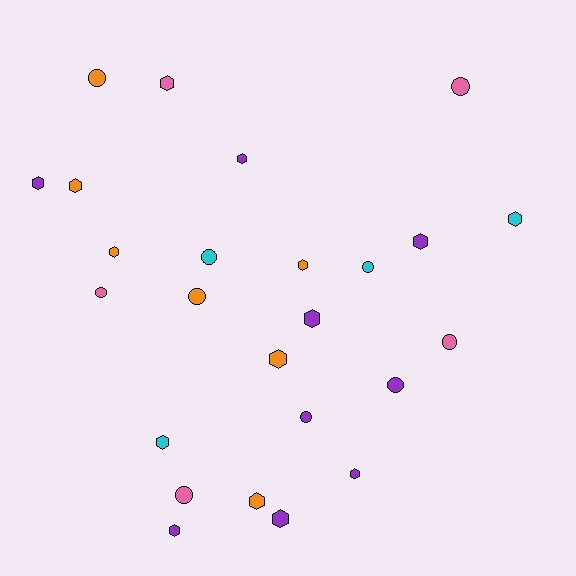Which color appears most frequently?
Purple, with 9 objects.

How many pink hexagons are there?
There is 1 pink hexagon.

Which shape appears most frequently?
Hexagon, with 15 objects.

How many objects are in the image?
There are 25 objects.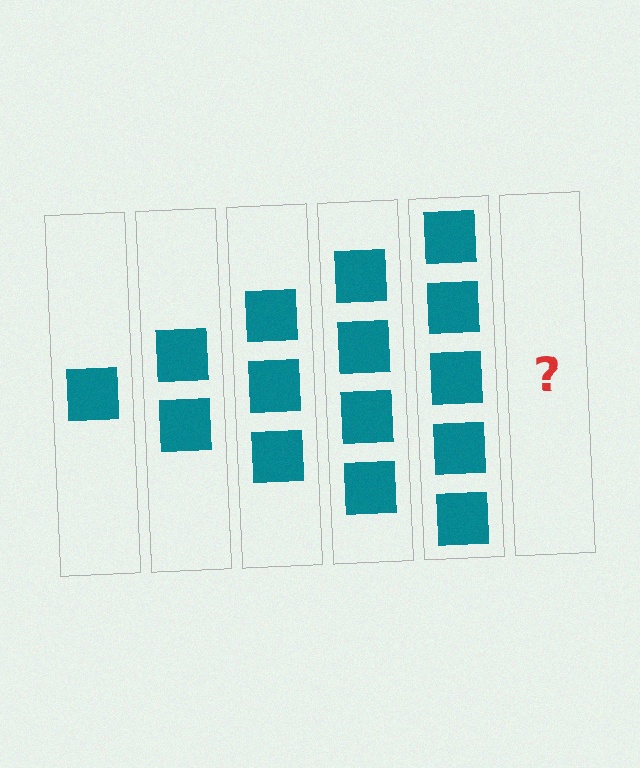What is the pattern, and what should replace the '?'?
The pattern is that each step adds one more square. The '?' should be 6 squares.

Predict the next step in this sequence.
The next step is 6 squares.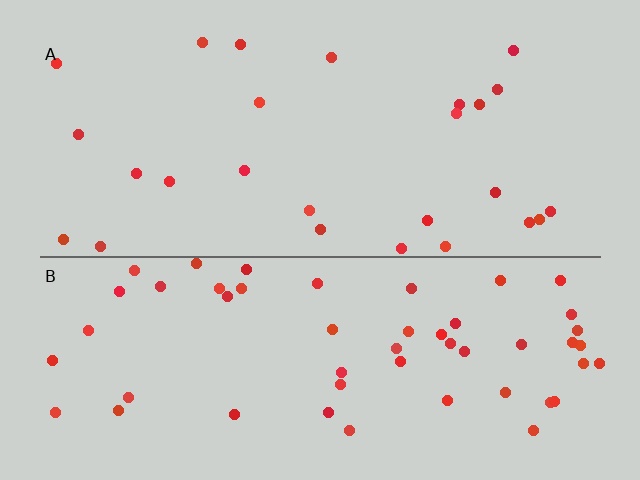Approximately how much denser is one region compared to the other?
Approximately 2.0× — region B over region A.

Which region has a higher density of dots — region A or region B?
B (the bottom).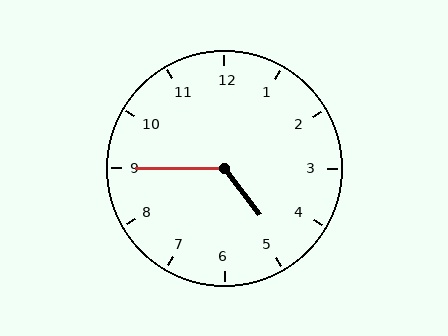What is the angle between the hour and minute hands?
Approximately 128 degrees.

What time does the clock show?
4:45.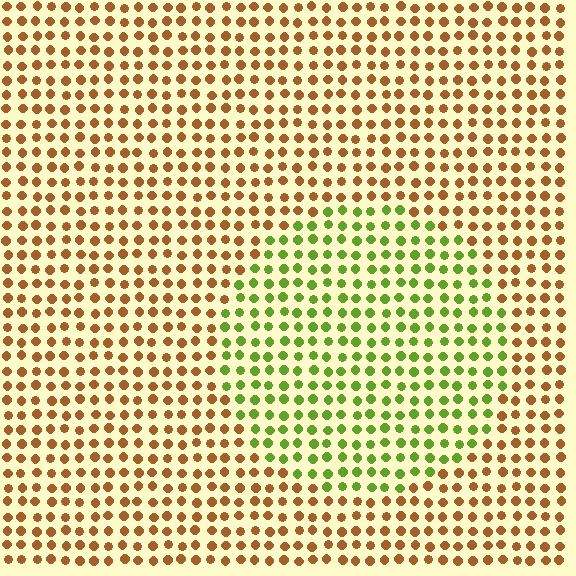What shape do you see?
I see a circle.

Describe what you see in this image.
The image is filled with small brown elements in a uniform arrangement. A circle-shaped region is visible where the elements are tinted to a slightly different hue, forming a subtle color boundary.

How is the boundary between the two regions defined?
The boundary is defined purely by a slight shift in hue (about 67 degrees). Spacing, size, and orientation are identical on both sides.